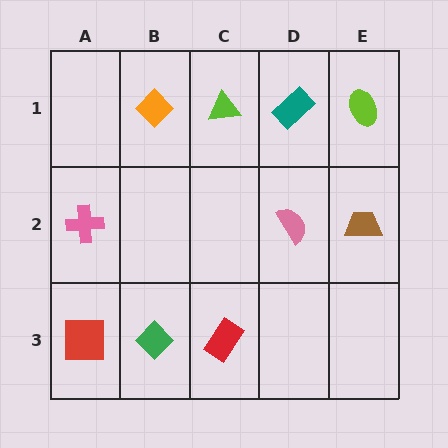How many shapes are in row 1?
4 shapes.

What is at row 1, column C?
A lime triangle.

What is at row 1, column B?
An orange diamond.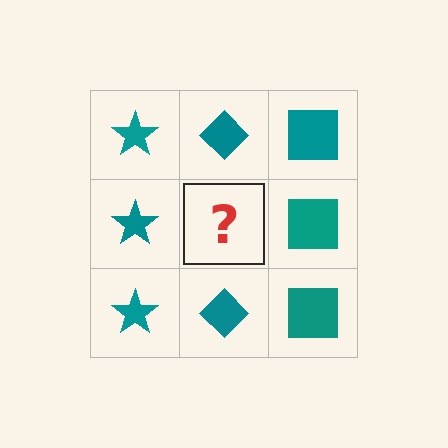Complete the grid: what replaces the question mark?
The question mark should be replaced with a teal diamond.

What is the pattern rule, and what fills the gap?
The rule is that each column has a consistent shape. The gap should be filled with a teal diamond.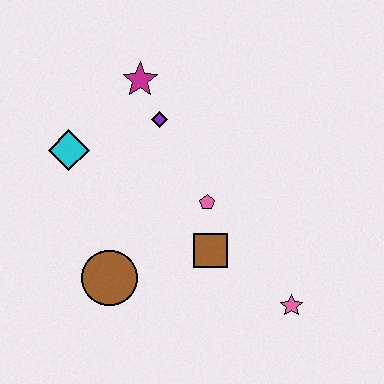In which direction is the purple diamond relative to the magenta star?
The purple diamond is below the magenta star.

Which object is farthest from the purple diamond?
The pink star is farthest from the purple diamond.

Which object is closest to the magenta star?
The purple diamond is closest to the magenta star.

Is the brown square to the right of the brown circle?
Yes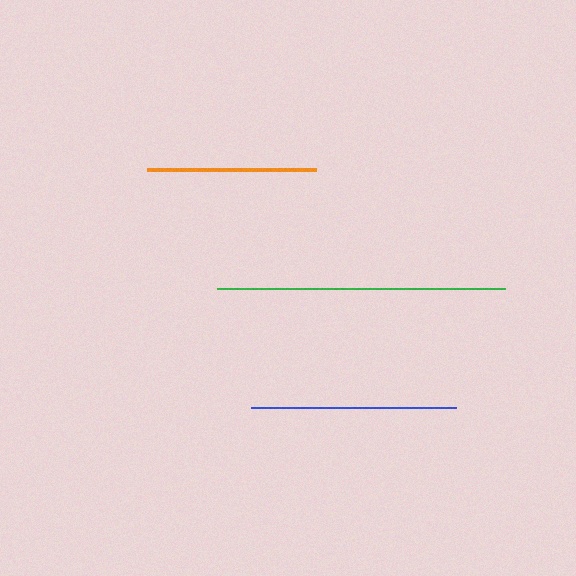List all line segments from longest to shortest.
From longest to shortest: green, blue, orange.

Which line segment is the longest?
The green line is the longest at approximately 288 pixels.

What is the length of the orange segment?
The orange segment is approximately 169 pixels long.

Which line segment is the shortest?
The orange line is the shortest at approximately 169 pixels.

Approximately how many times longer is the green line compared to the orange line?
The green line is approximately 1.7 times the length of the orange line.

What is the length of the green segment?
The green segment is approximately 288 pixels long.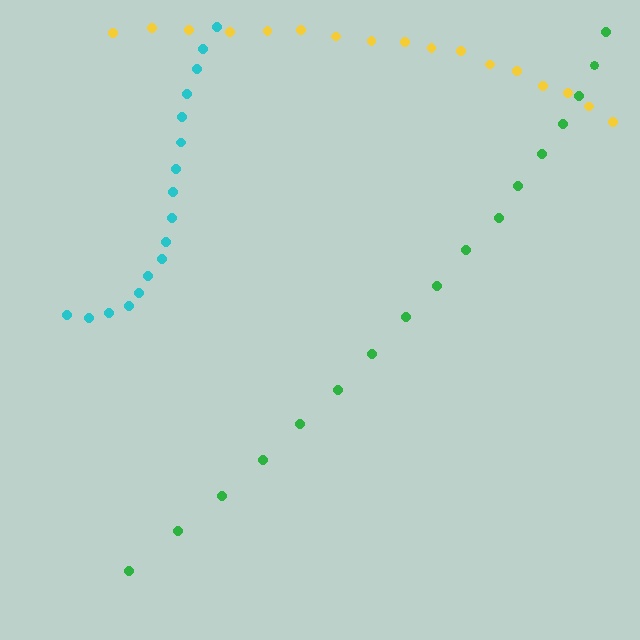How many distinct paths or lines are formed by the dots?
There are 3 distinct paths.